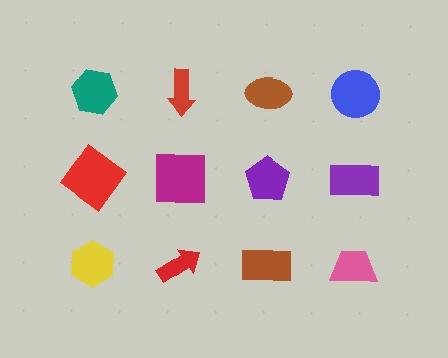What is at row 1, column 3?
A brown ellipse.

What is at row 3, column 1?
A yellow hexagon.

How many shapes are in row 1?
4 shapes.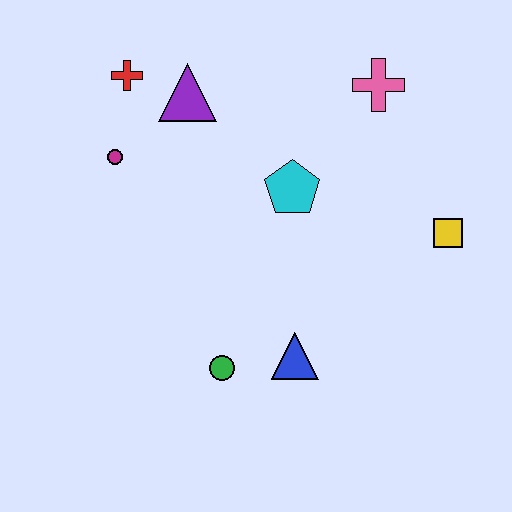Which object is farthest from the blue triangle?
The red cross is farthest from the blue triangle.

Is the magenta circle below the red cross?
Yes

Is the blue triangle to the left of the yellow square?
Yes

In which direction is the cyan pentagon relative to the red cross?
The cyan pentagon is to the right of the red cross.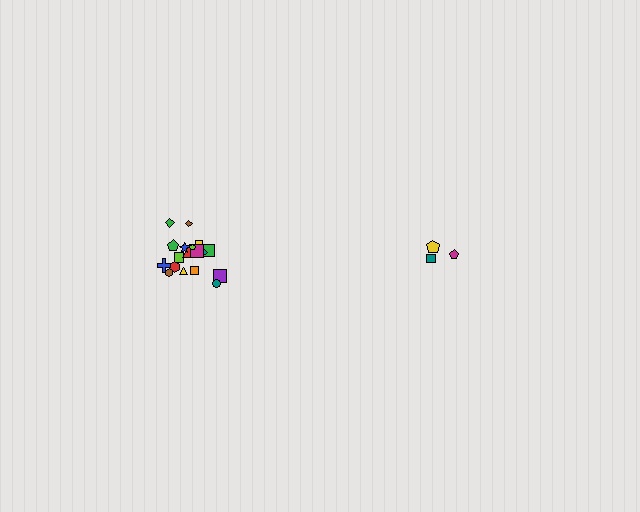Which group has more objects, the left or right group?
The left group.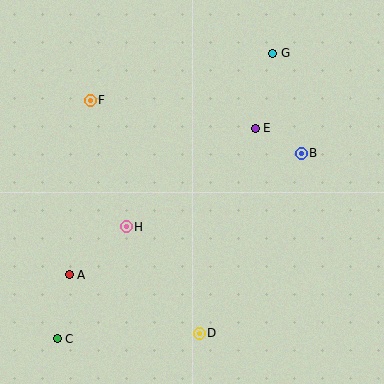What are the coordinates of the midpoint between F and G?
The midpoint between F and G is at (181, 77).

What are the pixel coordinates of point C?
Point C is at (57, 339).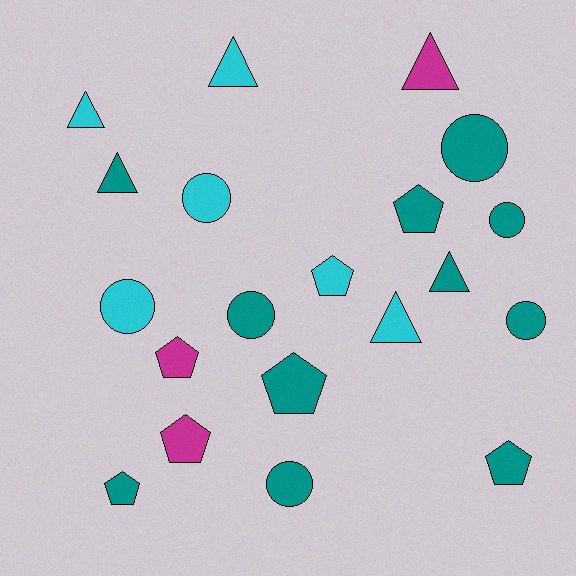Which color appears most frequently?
Teal, with 11 objects.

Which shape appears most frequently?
Pentagon, with 7 objects.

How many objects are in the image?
There are 20 objects.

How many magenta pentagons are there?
There are 2 magenta pentagons.